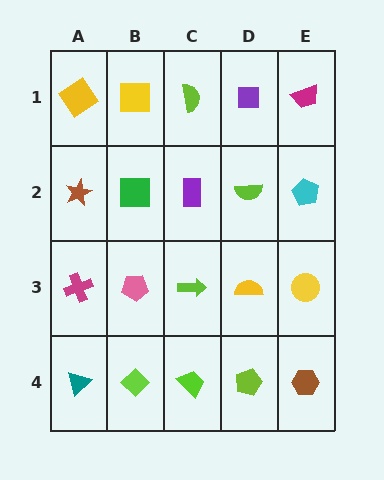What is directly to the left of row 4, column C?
A lime diamond.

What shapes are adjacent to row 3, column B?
A green square (row 2, column B), a lime diamond (row 4, column B), a magenta cross (row 3, column A), a lime arrow (row 3, column C).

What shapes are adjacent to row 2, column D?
A purple square (row 1, column D), a yellow semicircle (row 3, column D), a purple rectangle (row 2, column C), a cyan pentagon (row 2, column E).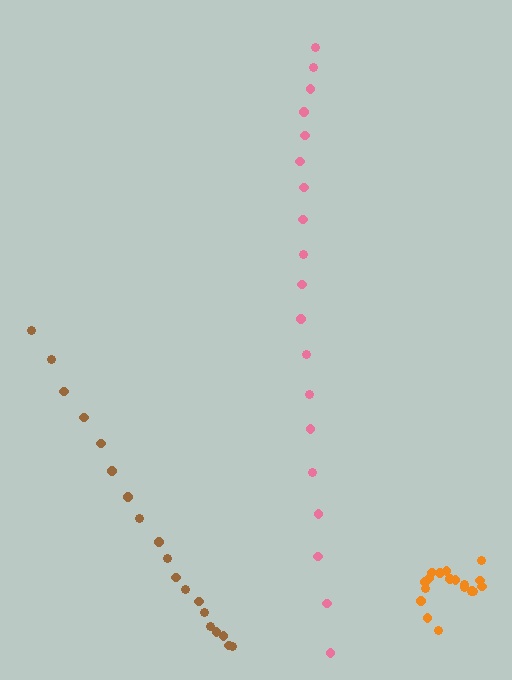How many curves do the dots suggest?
There are 3 distinct paths.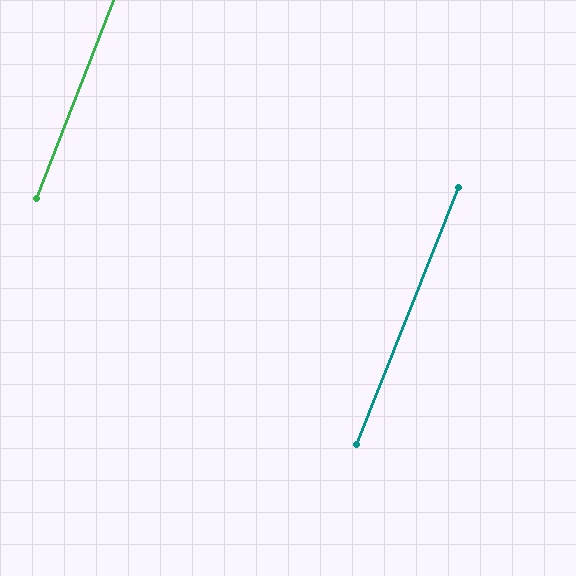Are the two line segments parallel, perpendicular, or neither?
Parallel — their directions differ by only 0.4°.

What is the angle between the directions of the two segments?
Approximately 0 degrees.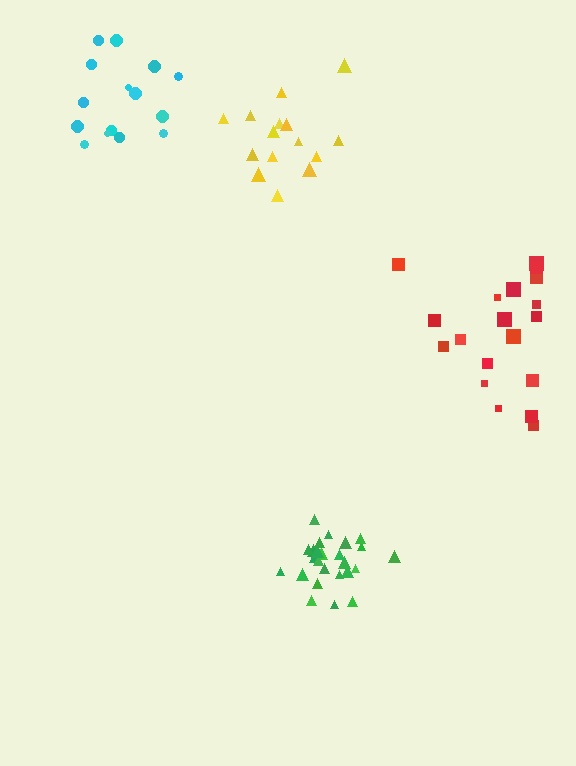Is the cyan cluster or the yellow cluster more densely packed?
Yellow.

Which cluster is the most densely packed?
Green.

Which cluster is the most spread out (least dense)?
Red.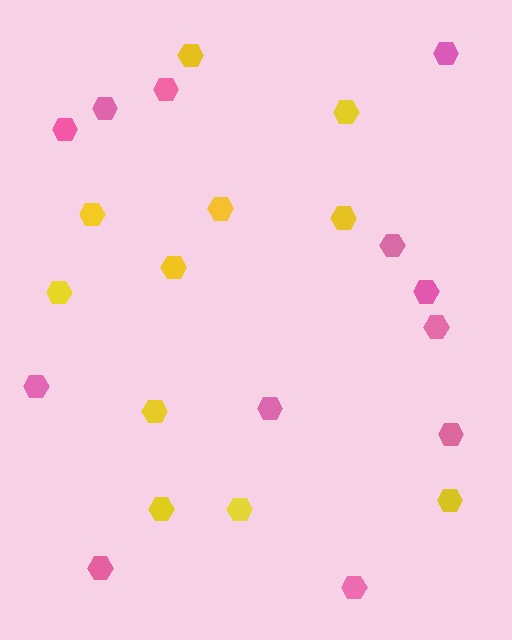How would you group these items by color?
There are 2 groups: one group of yellow hexagons (11) and one group of pink hexagons (12).